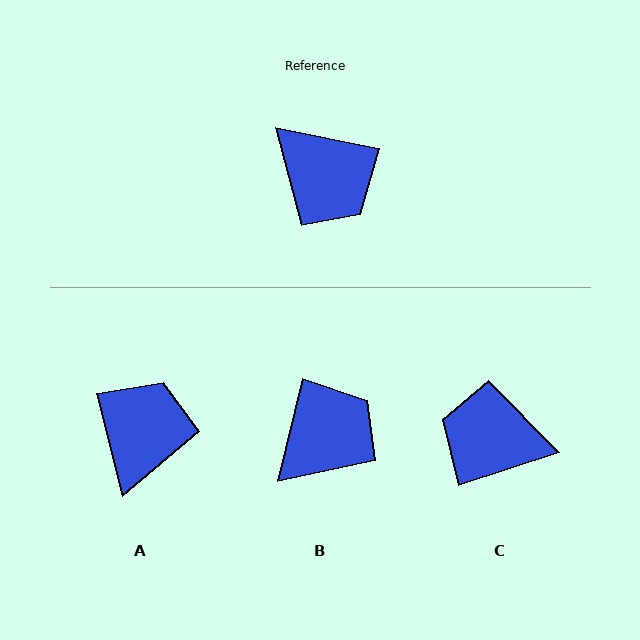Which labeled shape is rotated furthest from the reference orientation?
C, about 151 degrees away.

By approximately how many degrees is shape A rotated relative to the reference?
Approximately 116 degrees counter-clockwise.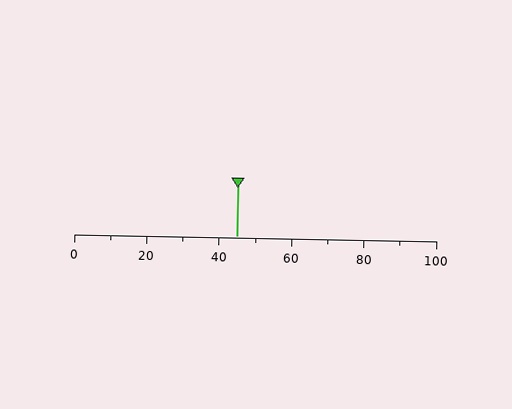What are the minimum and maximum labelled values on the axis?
The axis runs from 0 to 100.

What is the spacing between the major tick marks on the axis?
The major ticks are spaced 20 apart.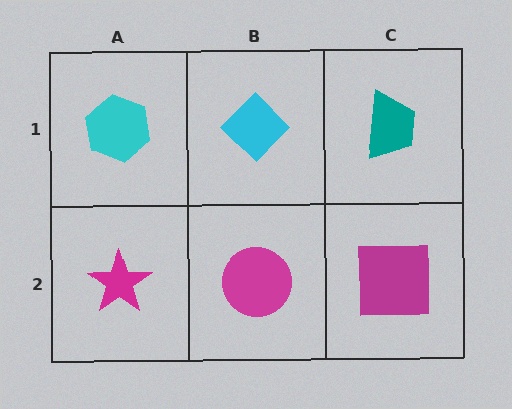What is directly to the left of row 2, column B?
A magenta star.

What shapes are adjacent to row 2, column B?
A cyan diamond (row 1, column B), a magenta star (row 2, column A), a magenta square (row 2, column C).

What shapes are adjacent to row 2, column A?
A cyan hexagon (row 1, column A), a magenta circle (row 2, column B).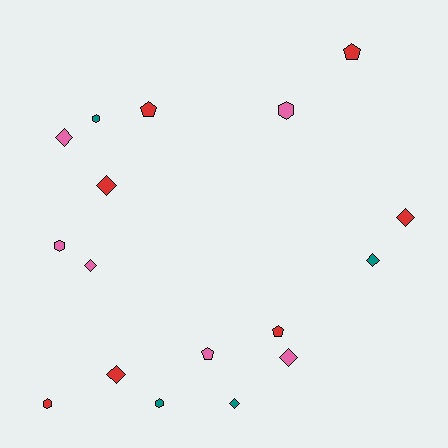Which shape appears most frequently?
Diamond, with 8 objects.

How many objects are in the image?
There are 17 objects.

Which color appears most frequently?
Red, with 7 objects.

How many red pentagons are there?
There are 3 red pentagons.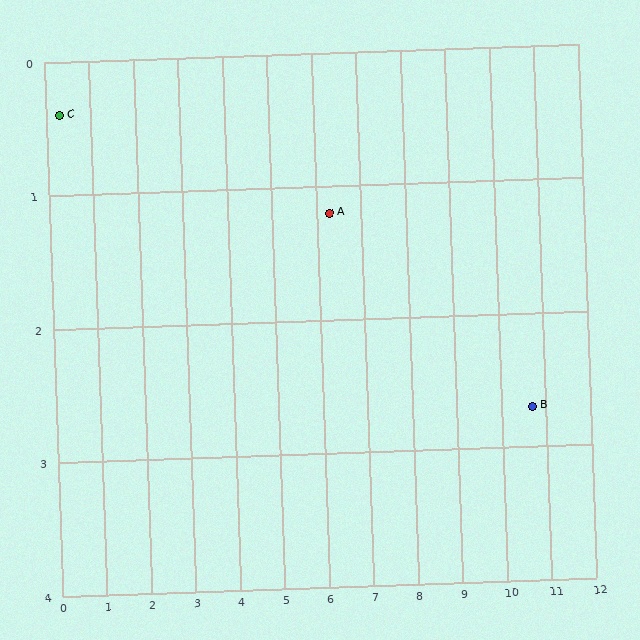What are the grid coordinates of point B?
Point B is at approximately (10.7, 2.7).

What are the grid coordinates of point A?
Point A is at approximately (6.3, 1.2).